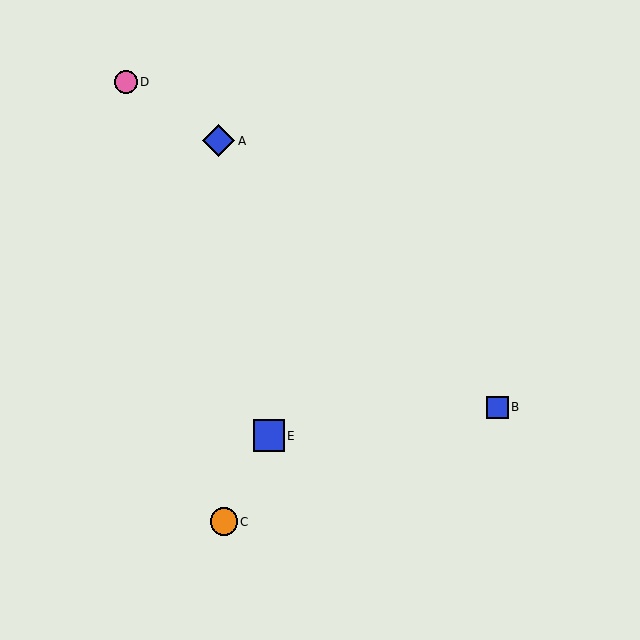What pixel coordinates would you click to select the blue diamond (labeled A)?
Click at (219, 141) to select the blue diamond A.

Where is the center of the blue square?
The center of the blue square is at (497, 407).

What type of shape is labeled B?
Shape B is a blue square.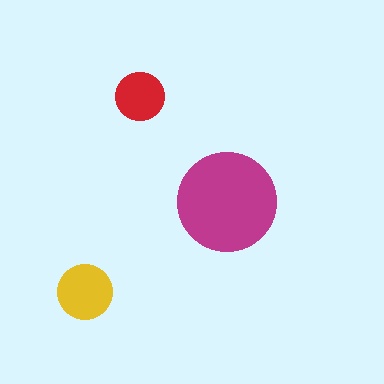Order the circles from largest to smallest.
the magenta one, the yellow one, the red one.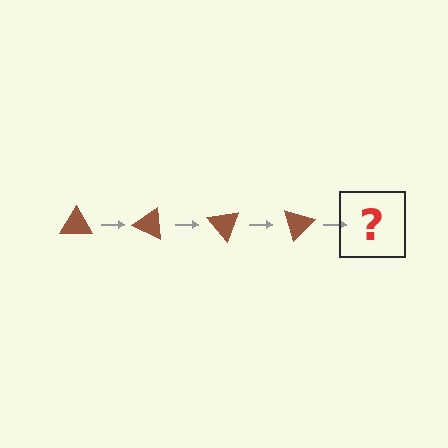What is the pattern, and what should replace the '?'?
The pattern is that the triangle rotates 25 degrees each step. The '?' should be a brown triangle rotated 100 degrees.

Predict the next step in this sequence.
The next step is a brown triangle rotated 100 degrees.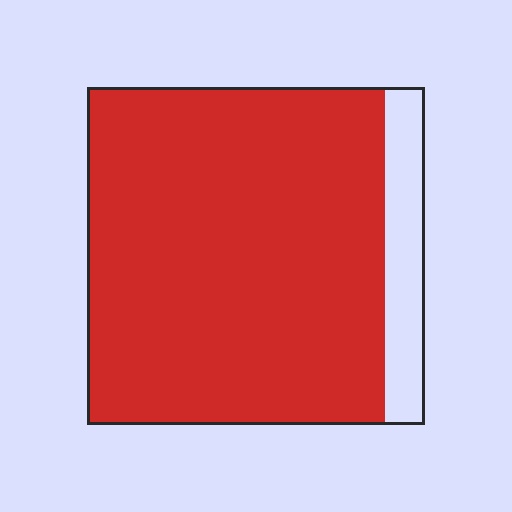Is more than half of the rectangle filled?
Yes.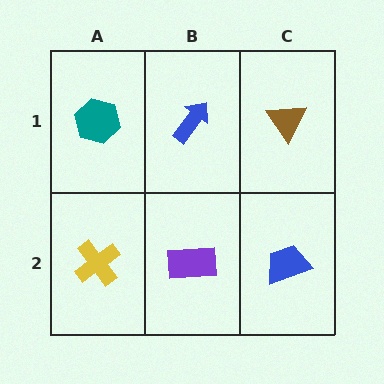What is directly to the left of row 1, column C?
A blue arrow.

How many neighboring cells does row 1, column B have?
3.